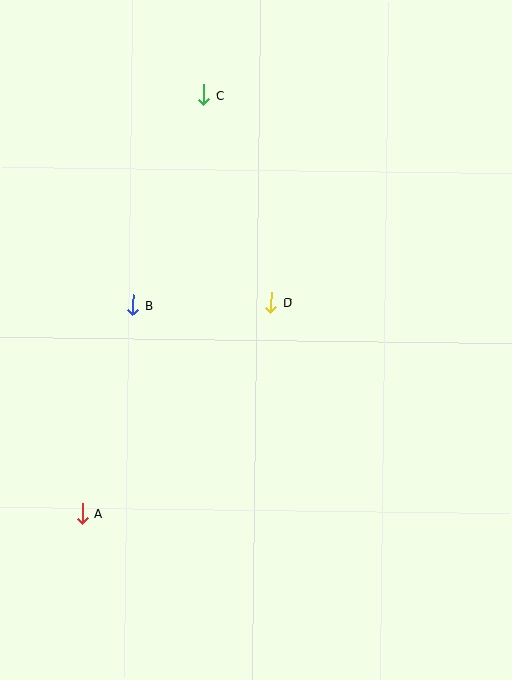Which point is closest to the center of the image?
Point D at (271, 303) is closest to the center.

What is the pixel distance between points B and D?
The distance between B and D is 138 pixels.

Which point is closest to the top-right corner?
Point C is closest to the top-right corner.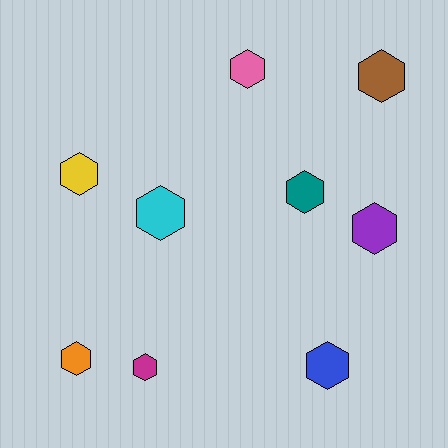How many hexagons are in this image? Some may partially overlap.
There are 9 hexagons.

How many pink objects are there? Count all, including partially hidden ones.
There is 1 pink object.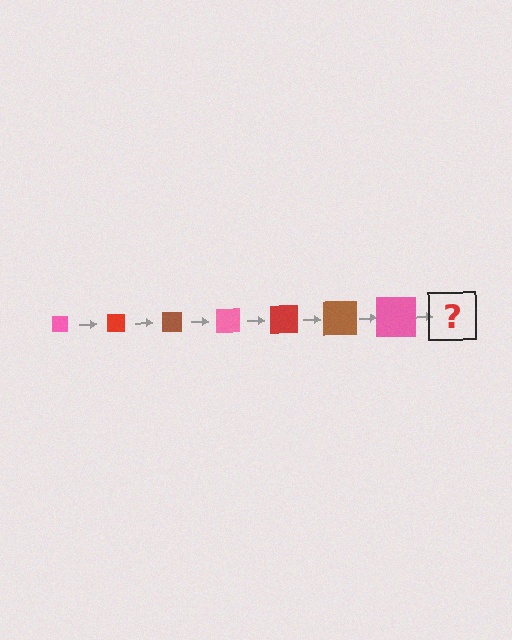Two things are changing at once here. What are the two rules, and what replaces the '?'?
The two rules are that the square grows larger each step and the color cycles through pink, red, and brown. The '?' should be a red square, larger than the previous one.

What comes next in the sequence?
The next element should be a red square, larger than the previous one.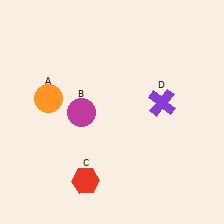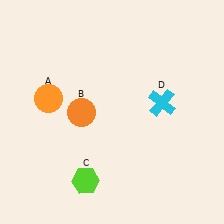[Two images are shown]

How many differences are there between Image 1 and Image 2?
There are 3 differences between the two images.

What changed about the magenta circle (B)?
In Image 1, B is magenta. In Image 2, it changed to orange.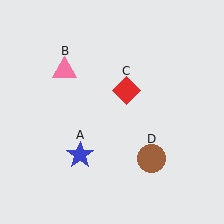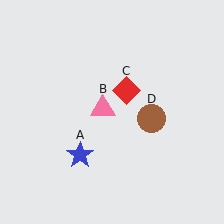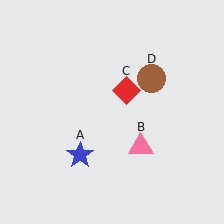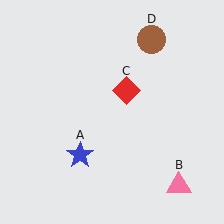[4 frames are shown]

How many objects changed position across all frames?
2 objects changed position: pink triangle (object B), brown circle (object D).